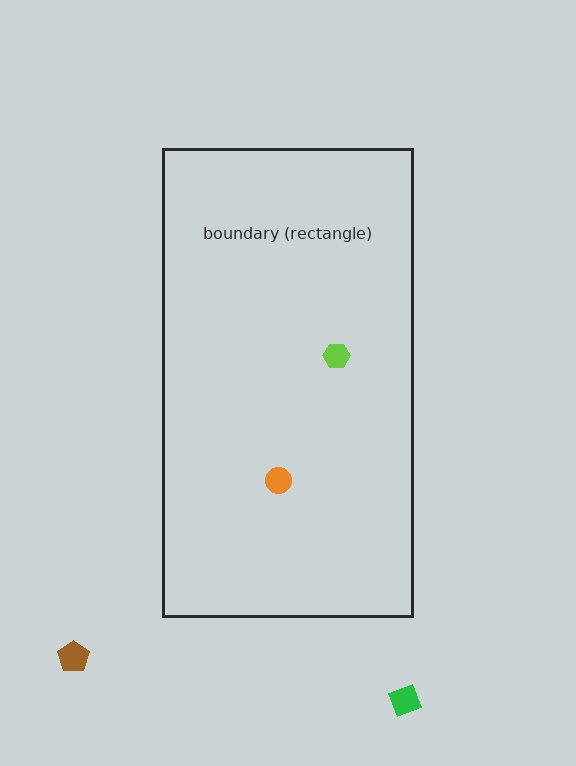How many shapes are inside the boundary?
2 inside, 2 outside.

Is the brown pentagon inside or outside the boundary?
Outside.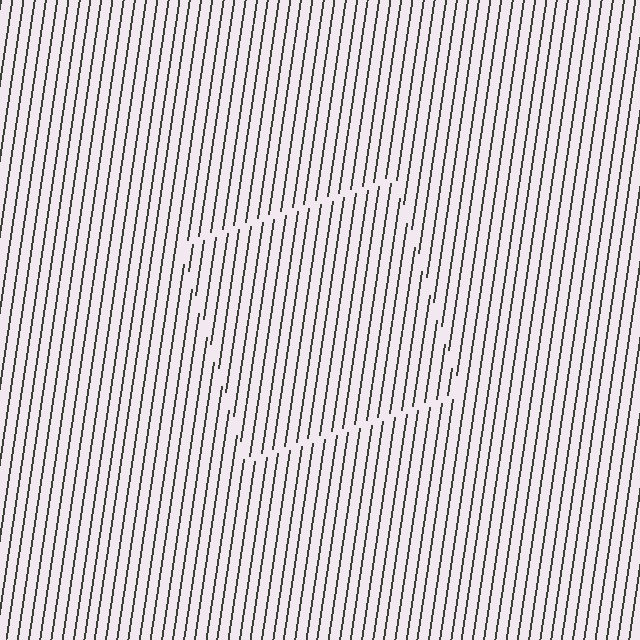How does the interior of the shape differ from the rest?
The interior of the shape contains the same grating, shifted by half a period — the contour is defined by the phase discontinuity where line-ends from the inner and outer gratings abut.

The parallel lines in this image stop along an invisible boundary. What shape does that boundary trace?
An illusory square. The interior of the shape contains the same grating, shifted by half a period — the contour is defined by the phase discontinuity where line-ends from the inner and outer gratings abut.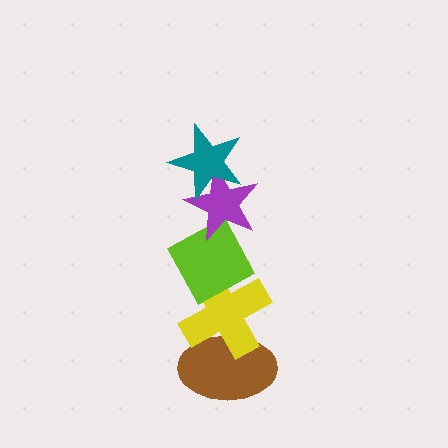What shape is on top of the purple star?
The teal star is on top of the purple star.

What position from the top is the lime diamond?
The lime diamond is 3rd from the top.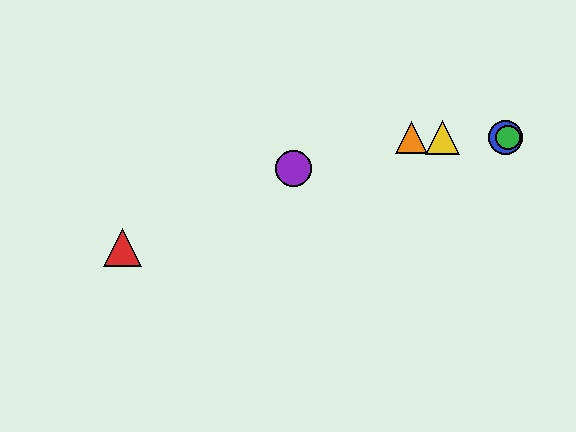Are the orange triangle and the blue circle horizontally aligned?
Yes, both are at y≈137.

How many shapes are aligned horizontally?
4 shapes (the blue circle, the green circle, the yellow triangle, the orange triangle) are aligned horizontally.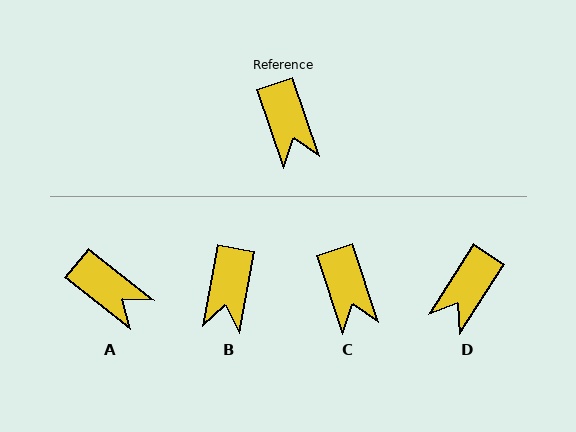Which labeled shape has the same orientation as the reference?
C.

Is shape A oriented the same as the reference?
No, it is off by about 33 degrees.